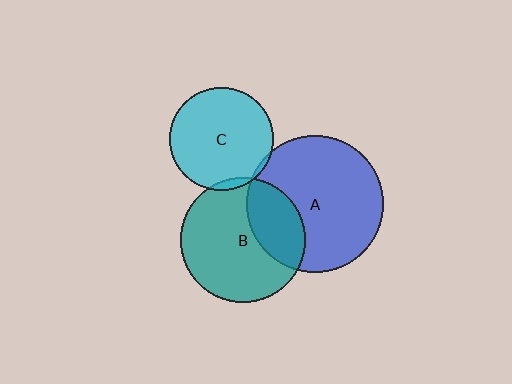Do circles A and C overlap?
Yes.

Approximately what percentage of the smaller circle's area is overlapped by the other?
Approximately 5%.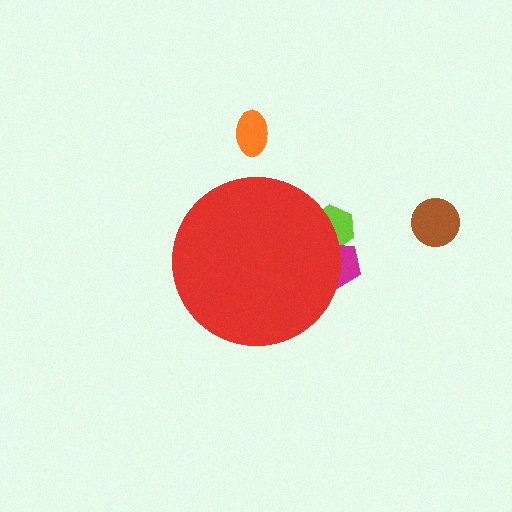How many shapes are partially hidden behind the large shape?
2 shapes are partially hidden.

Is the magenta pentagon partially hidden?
Yes, the magenta pentagon is partially hidden behind the red circle.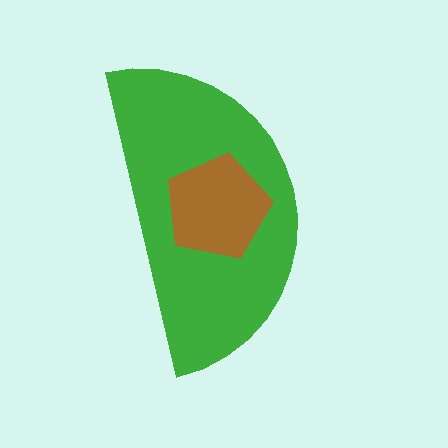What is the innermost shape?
The brown pentagon.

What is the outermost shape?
The green semicircle.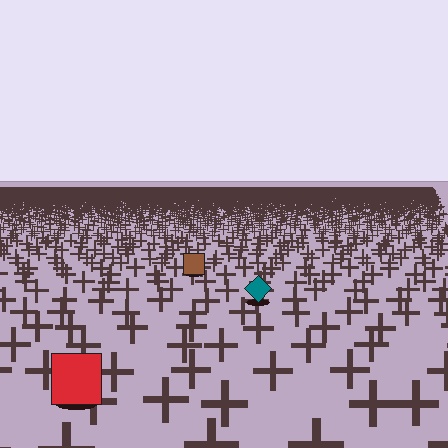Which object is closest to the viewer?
The red square is closest. The texture marks near it are larger and more spread out.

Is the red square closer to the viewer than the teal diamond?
Yes. The red square is closer — you can tell from the texture gradient: the ground texture is coarser near it.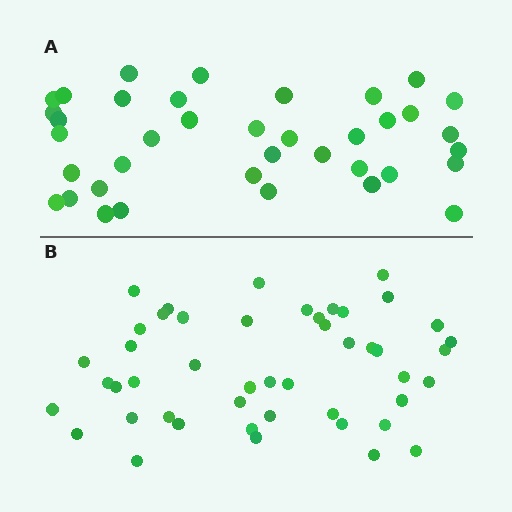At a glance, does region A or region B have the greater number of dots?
Region B (the bottom region) has more dots.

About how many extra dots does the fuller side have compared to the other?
Region B has roughly 8 or so more dots than region A.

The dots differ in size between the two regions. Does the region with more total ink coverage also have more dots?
No. Region A has more total ink coverage because its dots are larger, but region B actually contains more individual dots. Total area can be misleading — the number of items is what matters here.